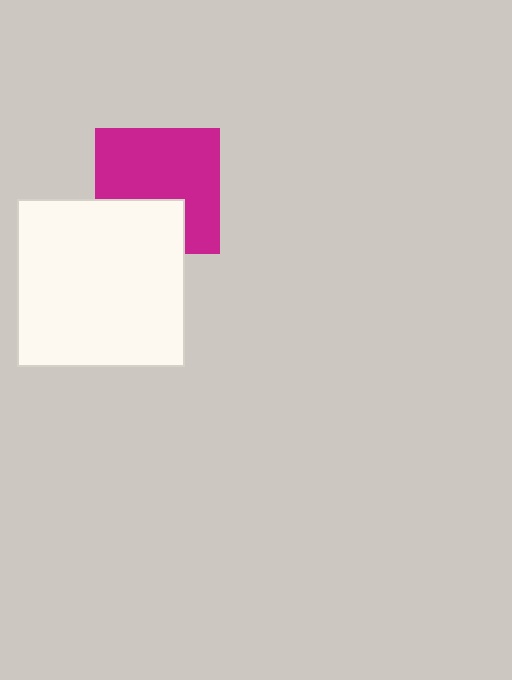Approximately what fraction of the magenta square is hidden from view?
Roughly 31% of the magenta square is hidden behind the white square.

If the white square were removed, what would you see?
You would see the complete magenta square.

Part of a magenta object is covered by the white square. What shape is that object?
It is a square.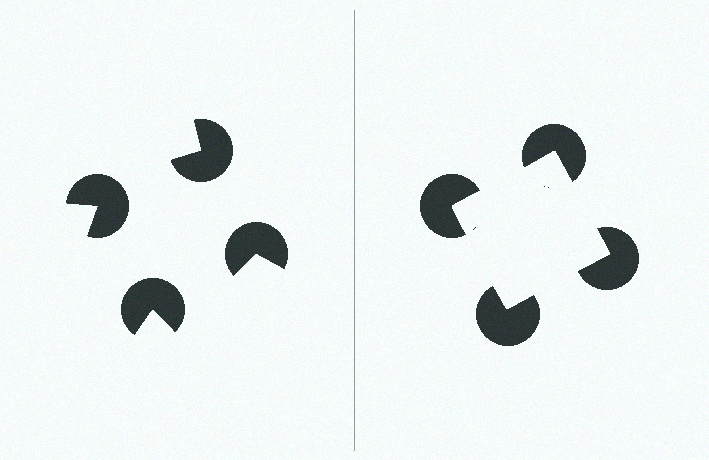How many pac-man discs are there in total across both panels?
8 — 4 on each side.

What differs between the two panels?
The pac-man discs are positioned identically on both sides; only the wedge orientations differ. On the right they align to a square; on the left they are misaligned.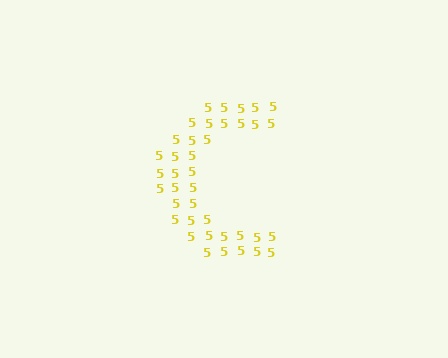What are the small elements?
The small elements are digit 5's.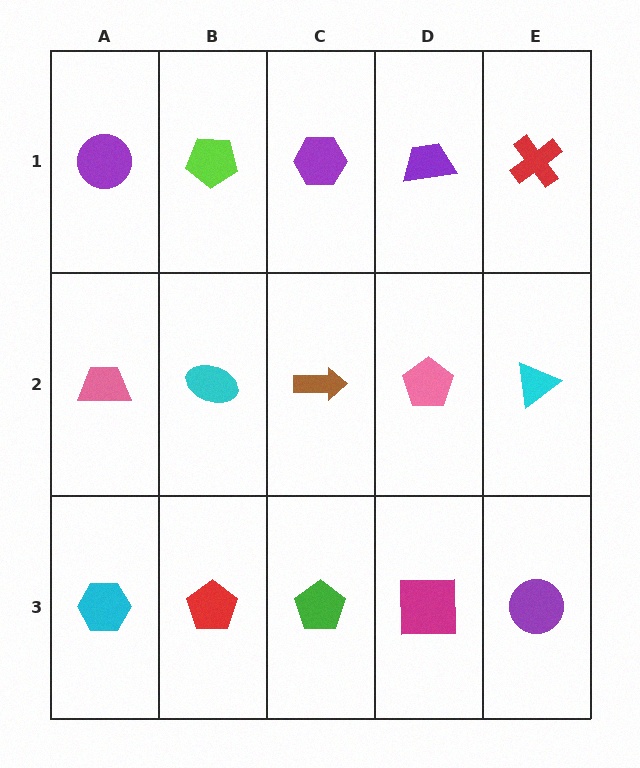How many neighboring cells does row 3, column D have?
3.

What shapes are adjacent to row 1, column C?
A brown arrow (row 2, column C), a lime pentagon (row 1, column B), a purple trapezoid (row 1, column D).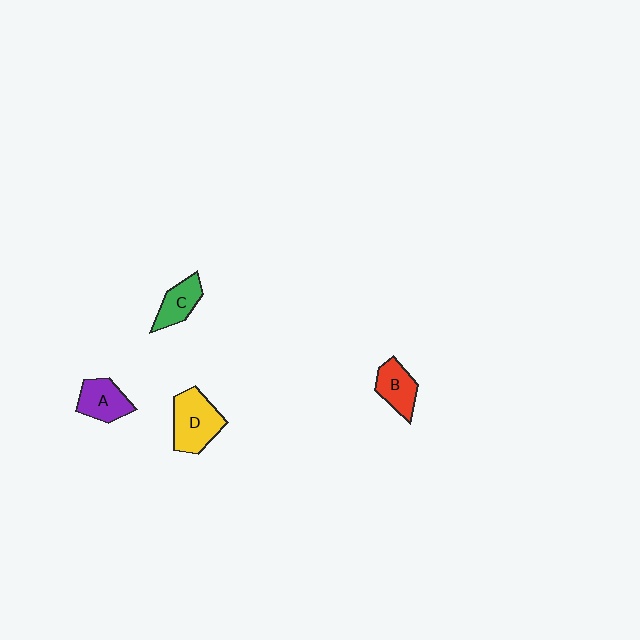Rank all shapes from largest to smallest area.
From largest to smallest: D (yellow), A (purple), B (red), C (green).